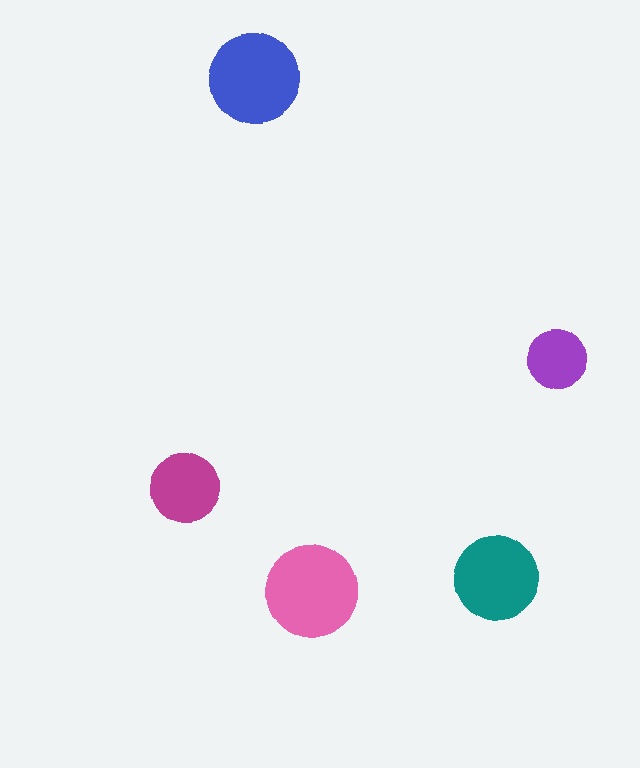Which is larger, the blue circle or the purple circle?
The blue one.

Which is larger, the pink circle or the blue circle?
The pink one.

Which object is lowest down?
The pink circle is bottommost.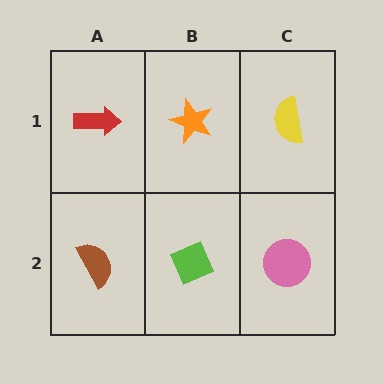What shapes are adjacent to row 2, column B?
An orange star (row 1, column B), a brown semicircle (row 2, column A), a pink circle (row 2, column C).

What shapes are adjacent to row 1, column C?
A pink circle (row 2, column C), an orange star (row 1, column B).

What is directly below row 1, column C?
A pink circle.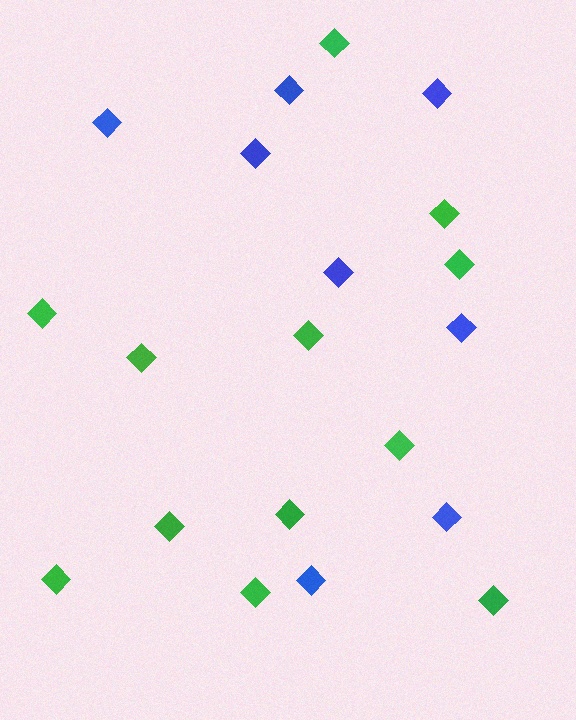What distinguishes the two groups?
There are 2 groups: one group of blue diamonds (8) and one group of green diamonds (12).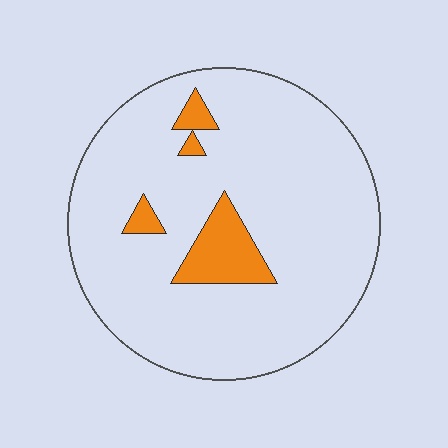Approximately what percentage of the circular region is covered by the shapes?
Approximately 10%.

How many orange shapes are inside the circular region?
4.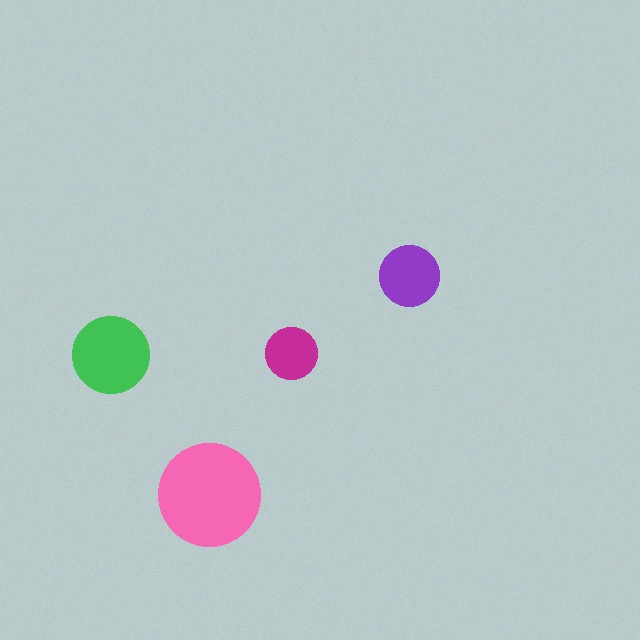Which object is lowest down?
The pink circle is bottommost.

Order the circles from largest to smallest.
the pink one, the green one, the purple one, the magenta one.